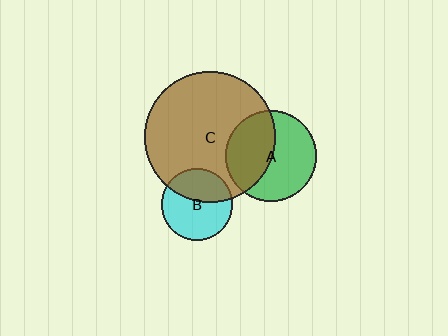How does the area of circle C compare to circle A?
Approximately 2.1 times.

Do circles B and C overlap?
Yes.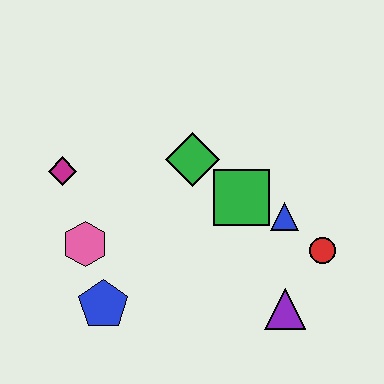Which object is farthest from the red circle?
The magenta diamond is farthest from the red circle.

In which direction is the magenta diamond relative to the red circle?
The magenta diamond is to the left of the red circle.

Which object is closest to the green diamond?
The green square is closest to the green diamond.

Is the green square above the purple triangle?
Yes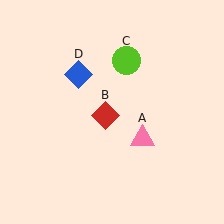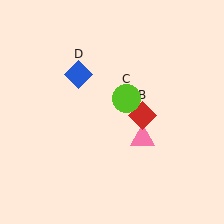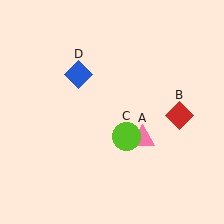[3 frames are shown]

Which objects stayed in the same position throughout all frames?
Pink triangle (object A) and blue diamond (object D) remained stationary.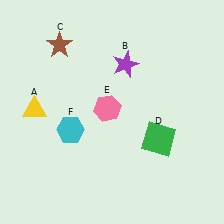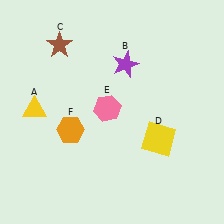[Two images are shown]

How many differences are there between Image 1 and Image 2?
There are 2 differences between the two images.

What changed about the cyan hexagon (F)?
In Image 1, F is cyan. In Image 2, it changed to orange.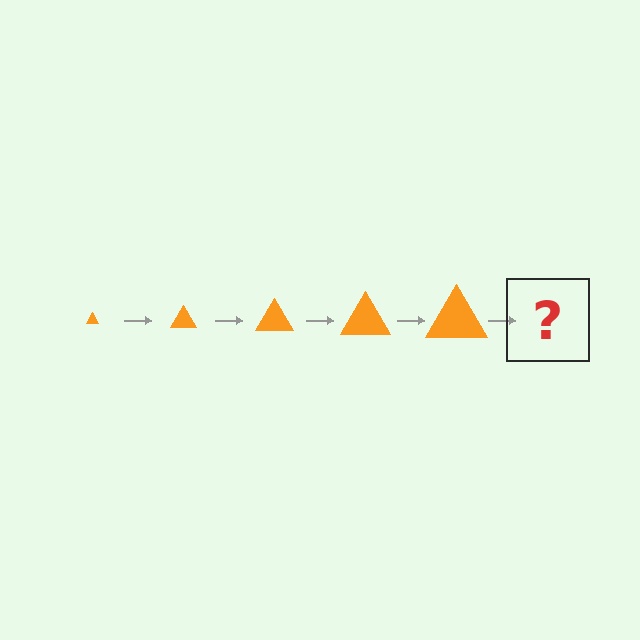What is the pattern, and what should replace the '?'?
The pattern is that the triangle gets progressively larger each step. The '?' should be an orange triangle, larger than the previous one.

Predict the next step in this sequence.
The next step is an orange triangle, larger than the previous one.